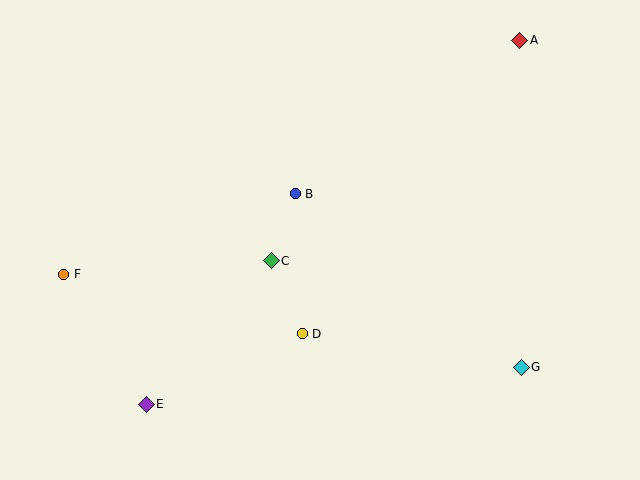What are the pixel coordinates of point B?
Point B is at (295, 194).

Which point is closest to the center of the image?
Point B at (295, 194) is closest to the center.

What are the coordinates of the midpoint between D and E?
The midpoint between D and E is at (224, 369).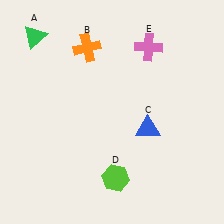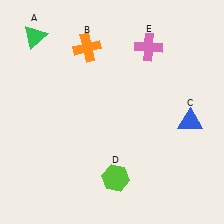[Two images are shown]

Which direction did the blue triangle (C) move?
The blue triangle (C) moved right.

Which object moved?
The blue triangle (C) moved right.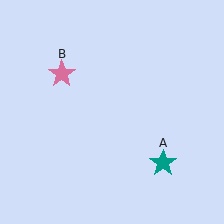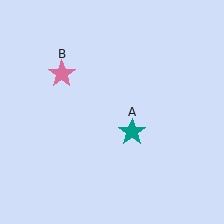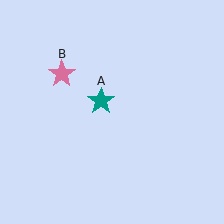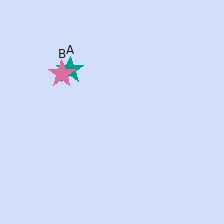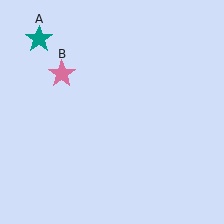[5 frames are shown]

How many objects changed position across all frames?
1 object changed position: teal star (object A).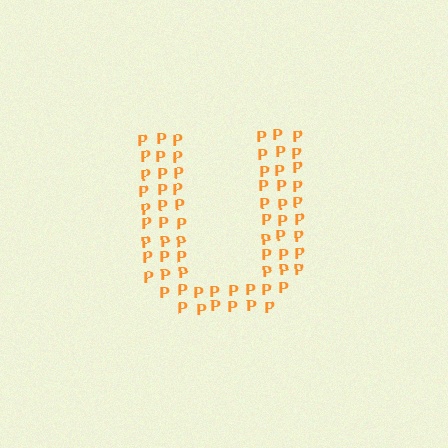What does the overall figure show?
The overall figure shows the letter U.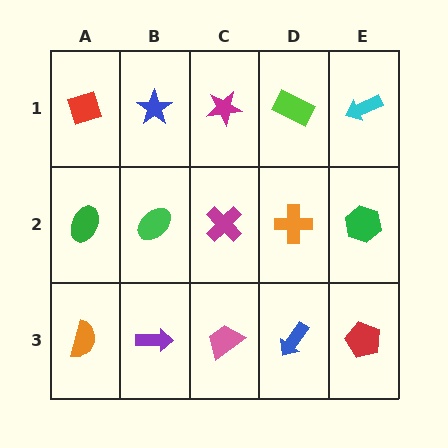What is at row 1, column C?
A magenta star.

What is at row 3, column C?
A pink trapezoid.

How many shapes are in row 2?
5 shapes.